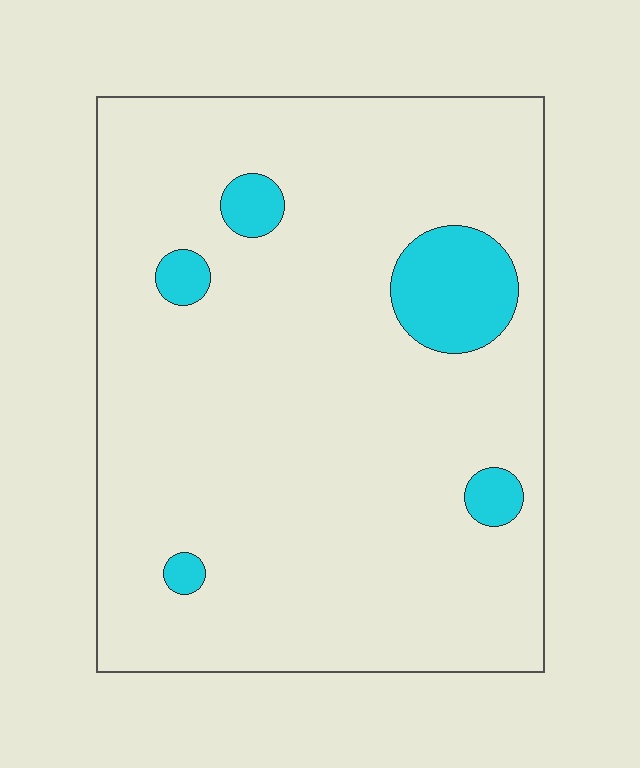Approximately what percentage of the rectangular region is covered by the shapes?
Approximately 10%.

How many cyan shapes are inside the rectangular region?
5.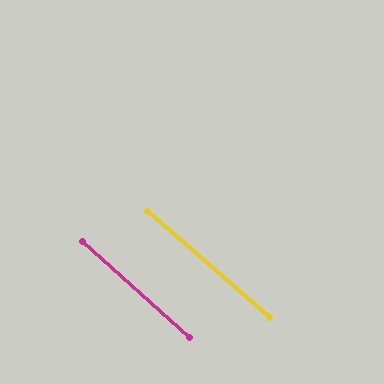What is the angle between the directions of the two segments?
Approximately 1 degree.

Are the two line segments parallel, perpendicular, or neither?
Parallel — their directions differ by only 1.1°.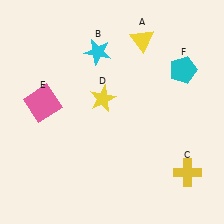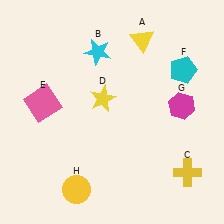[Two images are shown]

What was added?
A magenta hexagon (G), a yellow circle (H) were added in Image 2.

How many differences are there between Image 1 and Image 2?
There are 2 differences between the two images.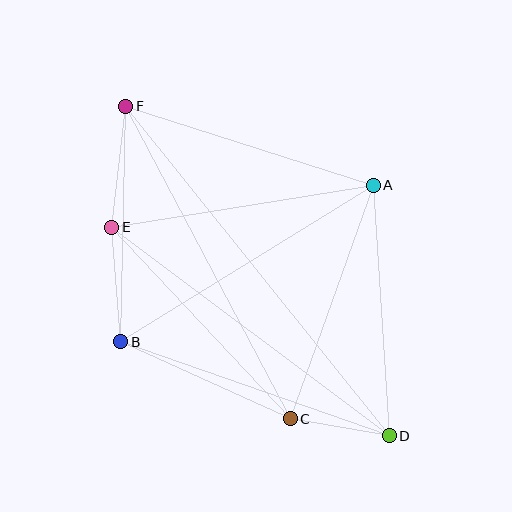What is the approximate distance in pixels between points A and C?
The distance between A and C is approximately 248 pixels.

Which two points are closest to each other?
Points C and D are closest to each other.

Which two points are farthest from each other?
Points D and F are farthest from each other.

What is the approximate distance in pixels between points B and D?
The distance between B and D is approximately 285 pixels.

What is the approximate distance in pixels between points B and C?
The distance between B and C is approximately 186 pixels.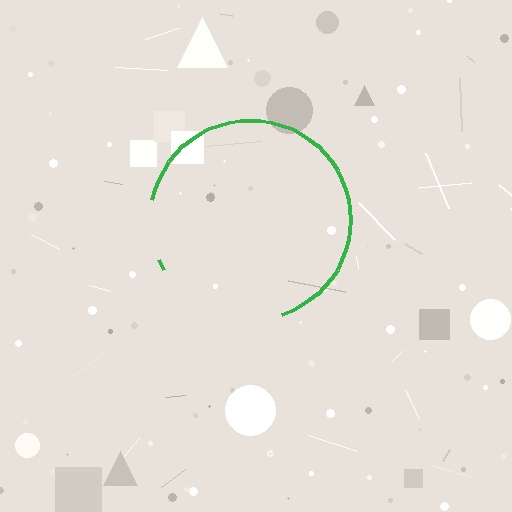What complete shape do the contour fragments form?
The contour fragments form a circle.